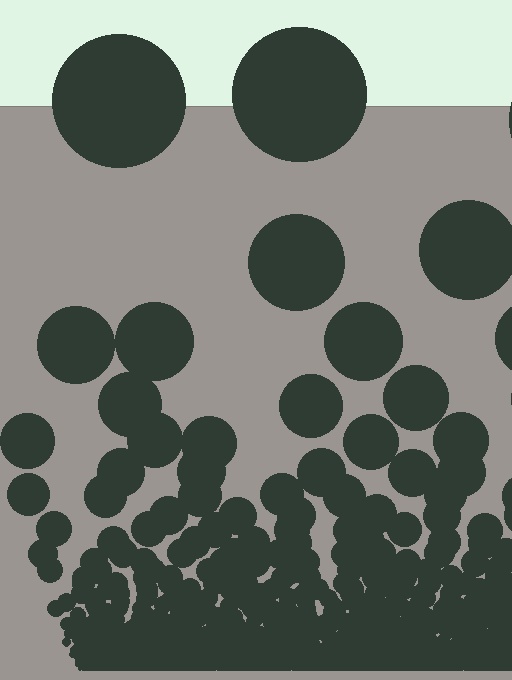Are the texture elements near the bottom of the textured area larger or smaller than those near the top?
Smaller. The gradient is inverted — elements near the bottom are smaller and denser.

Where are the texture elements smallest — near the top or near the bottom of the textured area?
Near the bottom.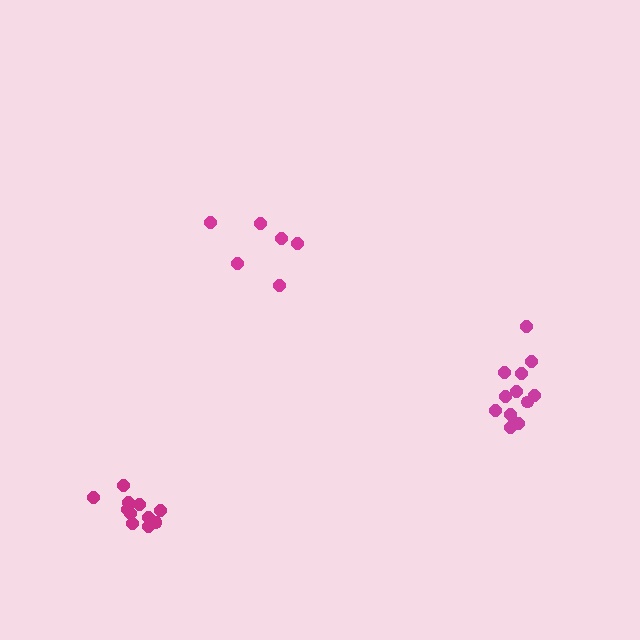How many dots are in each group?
Group 1: 11 dots, Group 2: 12 dots, Group 3: 6 dots (29 total).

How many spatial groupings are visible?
There are 3 spatial groupings.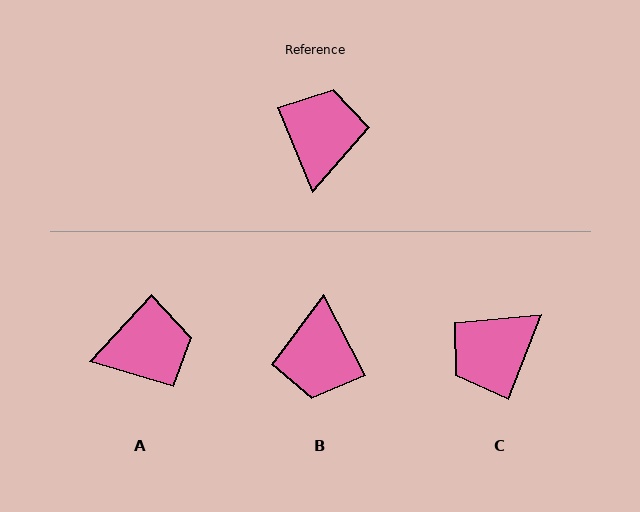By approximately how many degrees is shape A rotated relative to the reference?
Approximately 65 degrees clockwise.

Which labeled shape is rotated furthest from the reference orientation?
B, about 175 degrees away.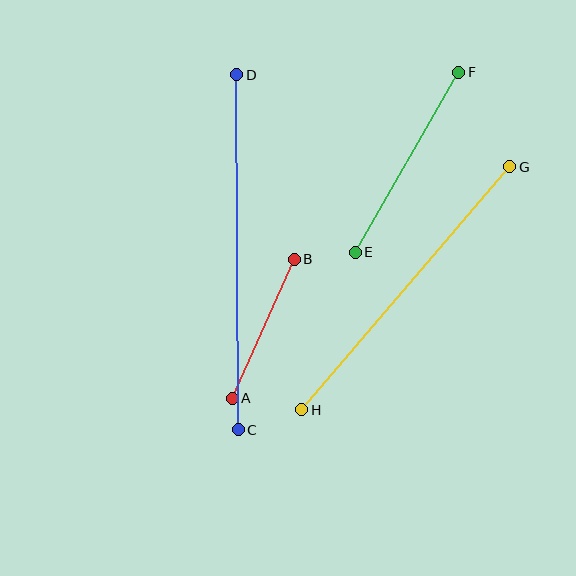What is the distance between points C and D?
The distance is approximately 355 pixels.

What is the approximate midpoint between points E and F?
The midpoint is at approximately (407, 162) pixels.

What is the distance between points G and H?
The distance is approximately 320 pixels.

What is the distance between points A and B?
The distance is approximately 152 pixels.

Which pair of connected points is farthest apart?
Points C and D are farthest apart.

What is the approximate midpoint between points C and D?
The midpoint is at approximately (238, 252) pixels.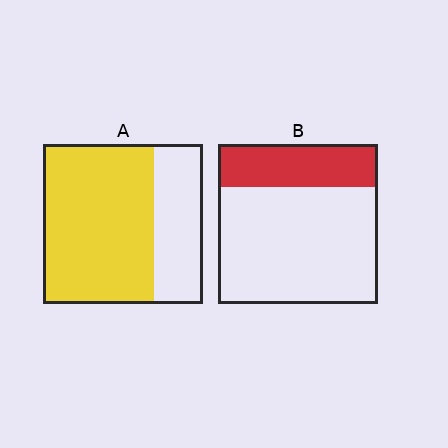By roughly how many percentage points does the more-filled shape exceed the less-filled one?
By roughly 40 percentage points (A over B).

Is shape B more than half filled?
No.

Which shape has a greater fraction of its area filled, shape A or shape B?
Shape A.